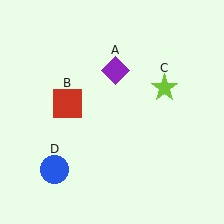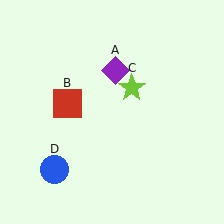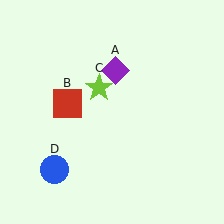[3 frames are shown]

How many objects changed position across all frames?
1 object changed position: lime star (object C).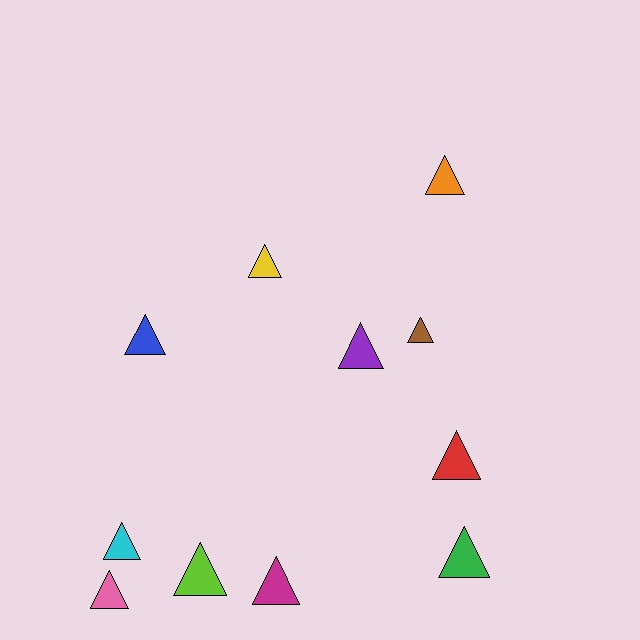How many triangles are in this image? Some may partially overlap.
There are 11 triangles.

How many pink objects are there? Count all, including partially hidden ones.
There is 1 pink object.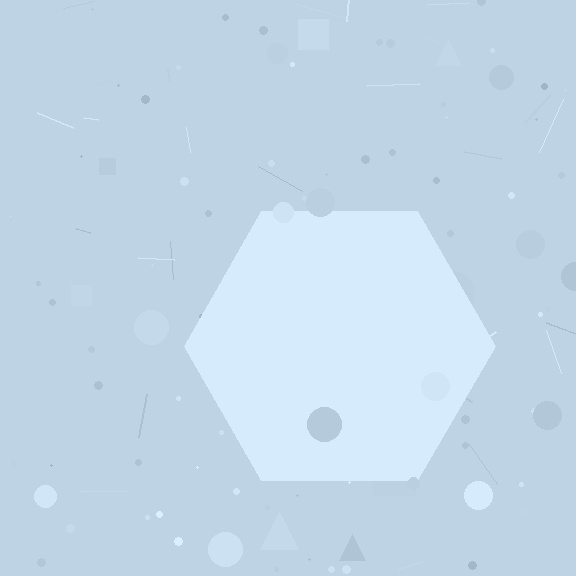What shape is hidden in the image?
A hexagon is hidden in the image.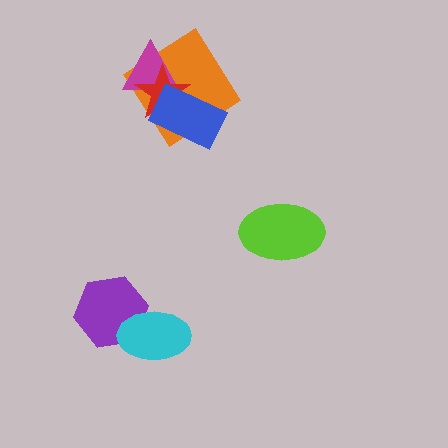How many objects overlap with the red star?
3 objects overlap with the red star.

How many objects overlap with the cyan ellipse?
1 object overlaps with the cyan ellipse.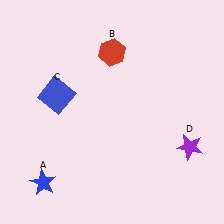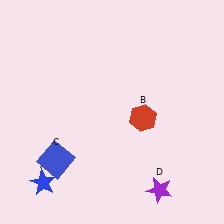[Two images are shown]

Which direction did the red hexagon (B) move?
The red hexagon (B) moved down.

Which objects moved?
The objects that moved are: the red hexagon (B), the blue square (C), the purple star (D).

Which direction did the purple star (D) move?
The purple star (D) moved down.